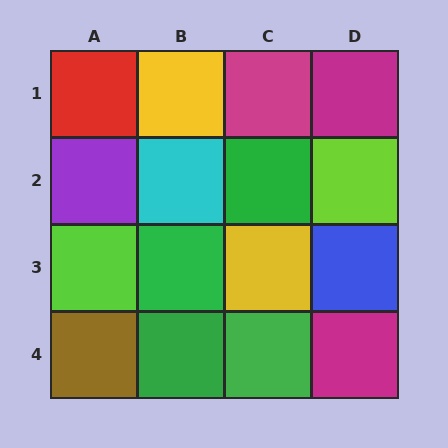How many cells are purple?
1 cell is purple.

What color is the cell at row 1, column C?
Magenta.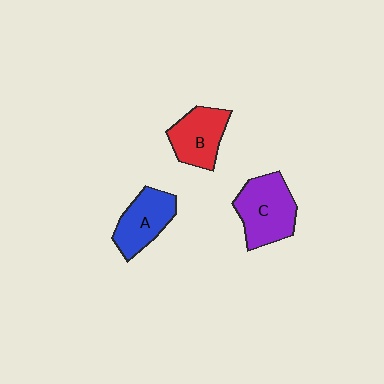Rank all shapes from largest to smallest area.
From largest to smallest: C (purple), B (red), A (blue).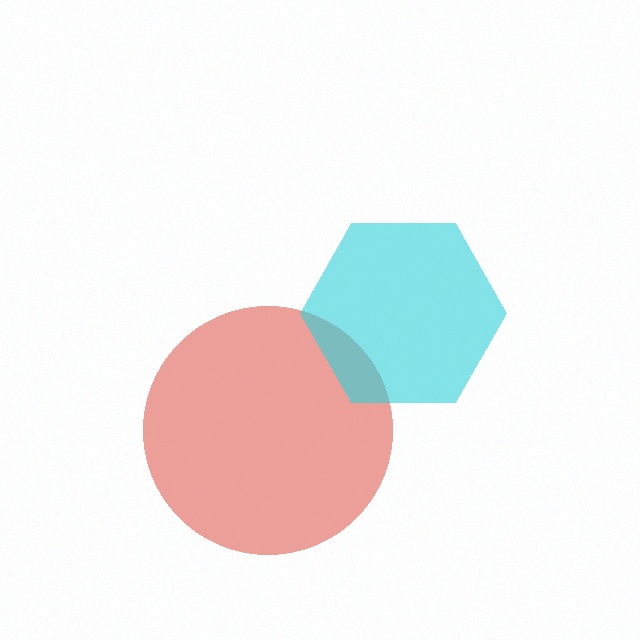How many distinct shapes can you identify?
There are 2 distinct shapes: a red circle, a cyan hexagon.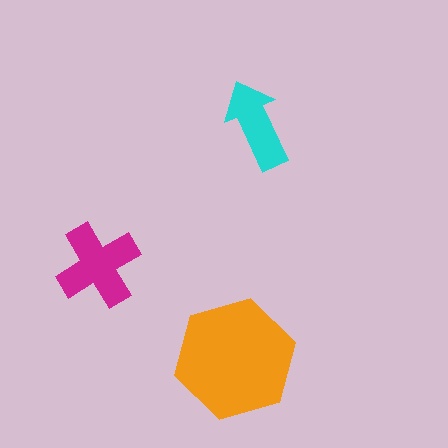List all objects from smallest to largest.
The cyan arrow, the magenta cross, the orange hexagon.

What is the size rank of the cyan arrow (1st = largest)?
3rd.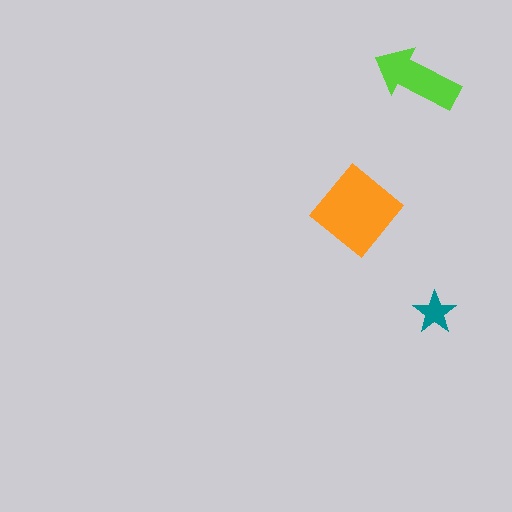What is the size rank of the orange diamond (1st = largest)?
1st.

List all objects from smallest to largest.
The teal star, the lime arrow, the orange diamond.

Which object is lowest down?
The teal star is bottommost.